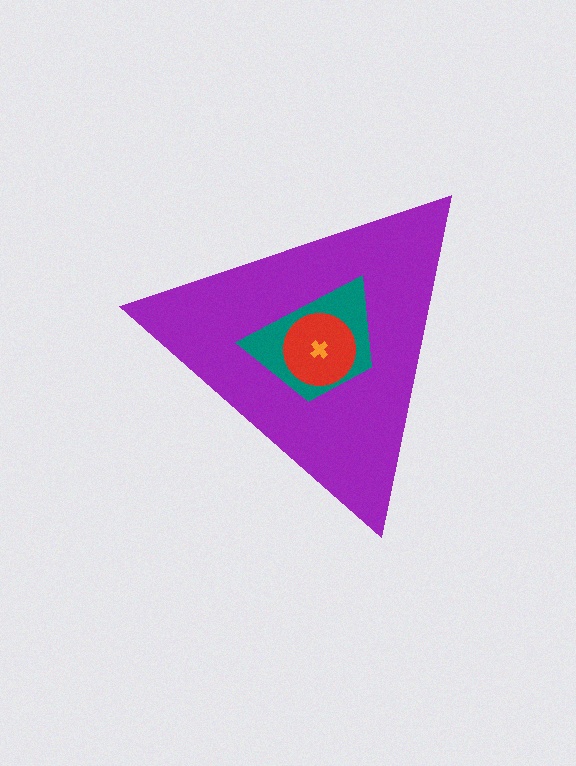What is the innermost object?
The orange cross.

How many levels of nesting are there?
4.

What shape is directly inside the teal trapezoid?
The red circle.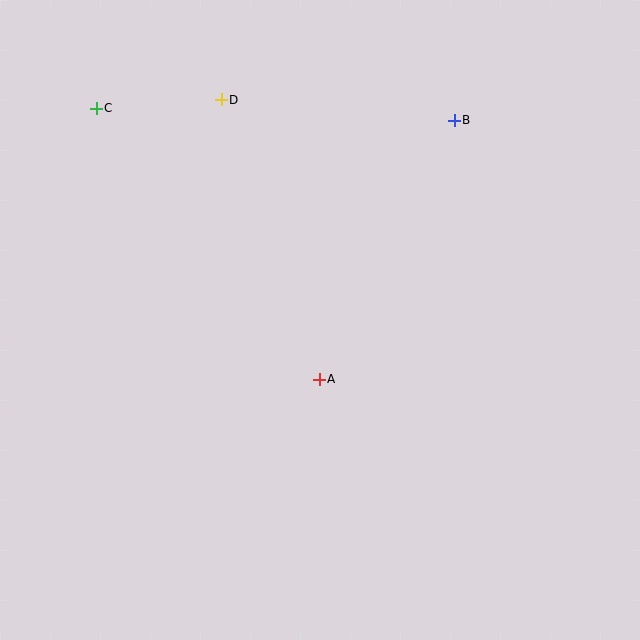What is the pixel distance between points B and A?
The distance between B and A is 292 pixels.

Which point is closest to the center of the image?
Point A at (319, 379) is closest to the center.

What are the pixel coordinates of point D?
Point D is at (221, 100).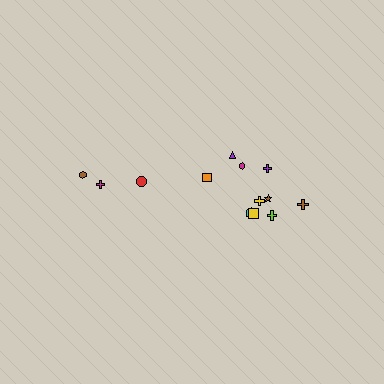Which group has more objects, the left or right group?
The right group.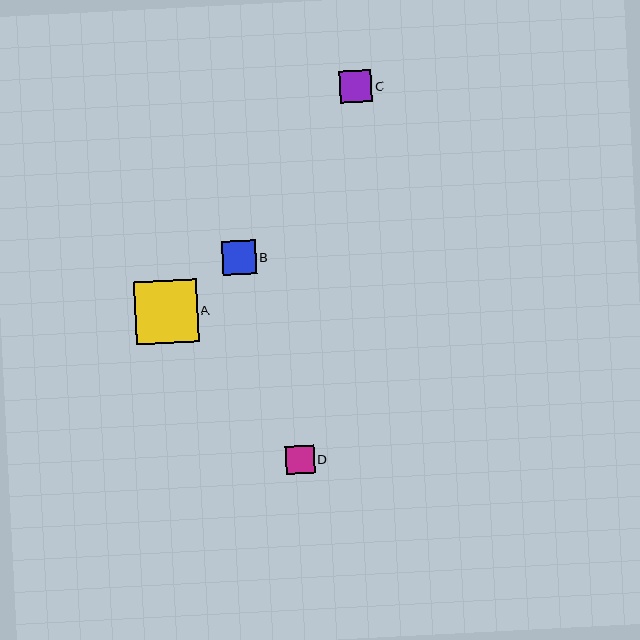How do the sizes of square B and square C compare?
Square B and square C are approximately the same size.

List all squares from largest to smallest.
From largest to smallest: A, B, C, D.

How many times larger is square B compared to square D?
Square B is approximately 1.2 times the size of square D.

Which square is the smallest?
Square D is the smallest with a size of approximately 29 pixels.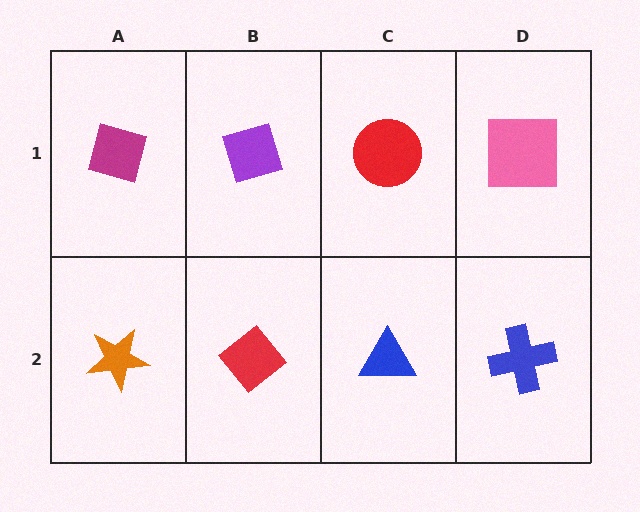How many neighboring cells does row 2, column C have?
3.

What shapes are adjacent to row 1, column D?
A blue cross (row 2, column D), a red circle (row 1, column C).